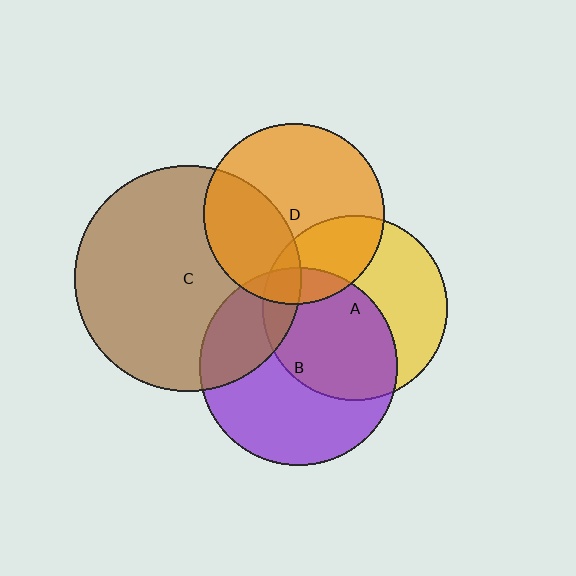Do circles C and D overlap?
Yes.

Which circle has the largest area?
Circle C (brown).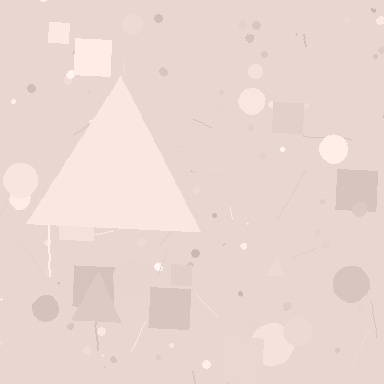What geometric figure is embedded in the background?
A triangle is embedded in the background.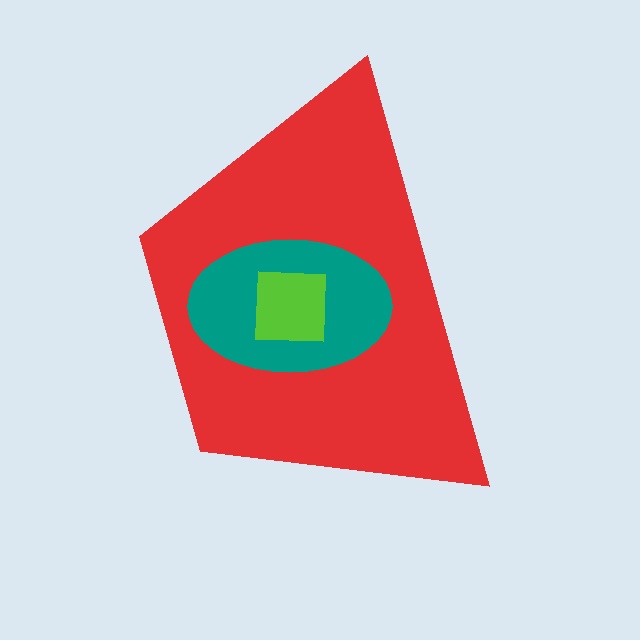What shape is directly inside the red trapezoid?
The teal ellipse.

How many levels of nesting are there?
3.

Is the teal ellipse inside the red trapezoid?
Yes.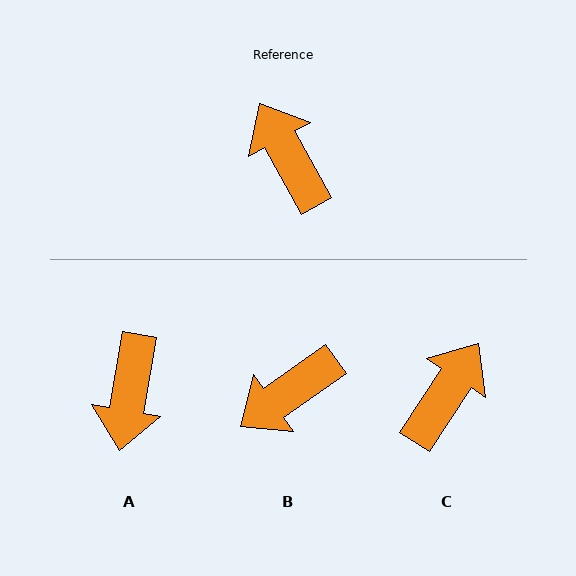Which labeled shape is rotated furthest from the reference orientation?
A, about 141 degrees away.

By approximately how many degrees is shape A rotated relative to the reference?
Approximately 141 degrees counter-clockwise.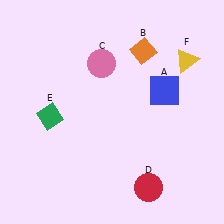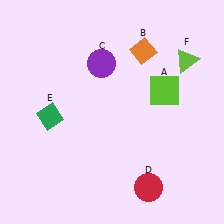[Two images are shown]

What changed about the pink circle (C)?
In Image 1, C is pink. In Image 2, it changed to purple.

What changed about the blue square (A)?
In Image 1, A is blue. In Image 2, it changed to lime.